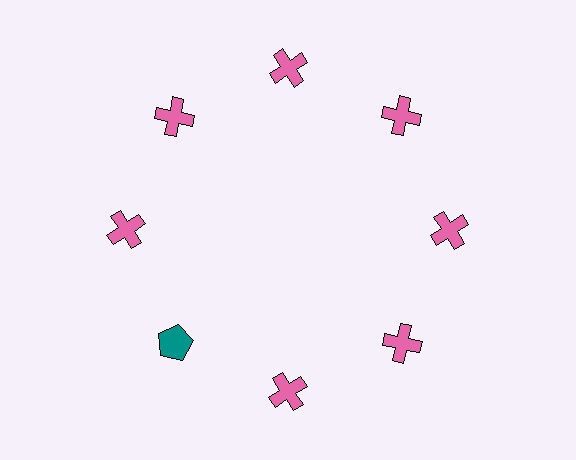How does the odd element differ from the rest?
It differs in both color (teal instead of pink) and shape (pentagon instead of cross).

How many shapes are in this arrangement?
There are 8 shapes arranged in a ring pattern.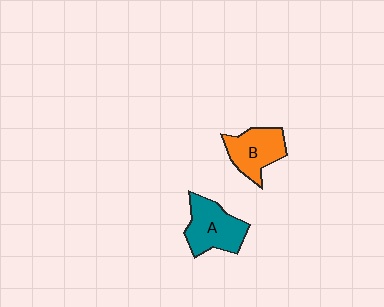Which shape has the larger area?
Shape A (teal).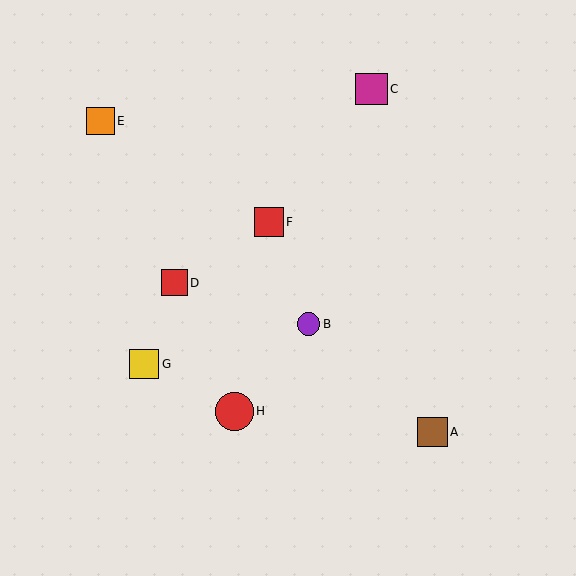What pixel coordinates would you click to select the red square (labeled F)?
Click at (269, 222) to select the red square F.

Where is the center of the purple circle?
The center of the purple circle is at (309, 324).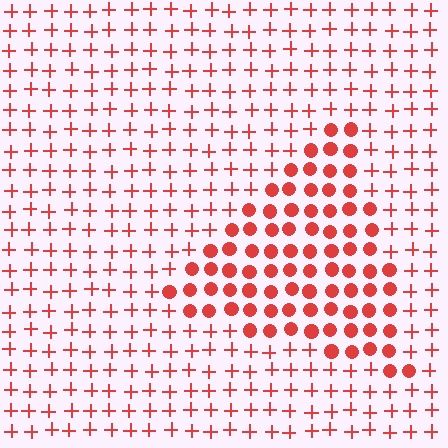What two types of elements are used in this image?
The image uses circles inside the triangle region and plus signs outside it.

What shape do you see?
I see a triangle.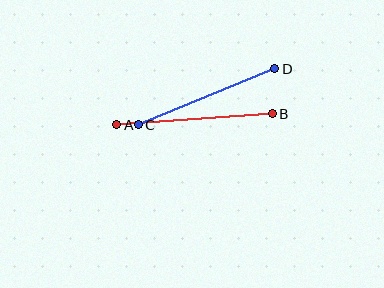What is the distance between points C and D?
The distance is approximately 147 pixels.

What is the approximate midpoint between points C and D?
The midpoint is at approximately (206, 97) pixels.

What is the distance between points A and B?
The distance is approximately 156 pixels.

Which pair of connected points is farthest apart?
Points A and B are farthest apart.